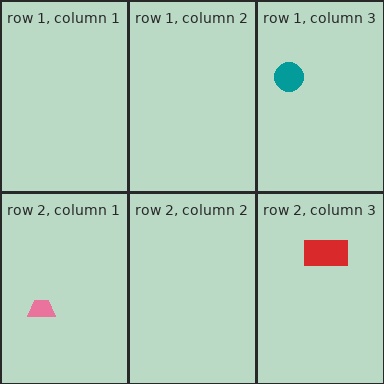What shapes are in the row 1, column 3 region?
The teal circle.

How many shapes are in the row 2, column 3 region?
1.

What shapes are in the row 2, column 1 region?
The pink trapezoid.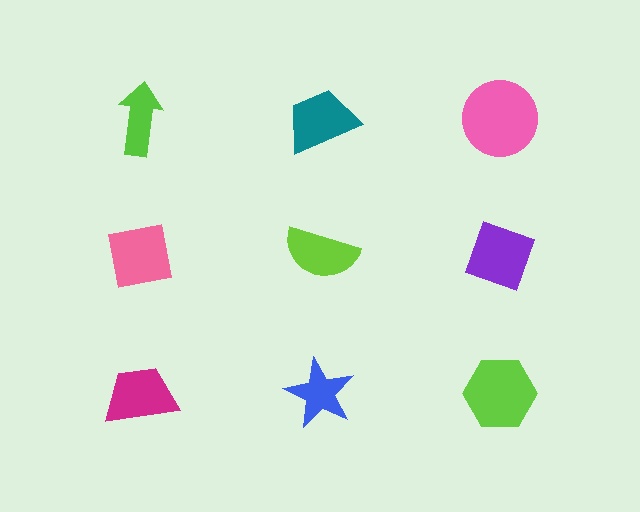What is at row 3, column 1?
A magenta trapezoid.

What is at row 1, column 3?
A pink circle.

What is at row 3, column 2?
A blue star.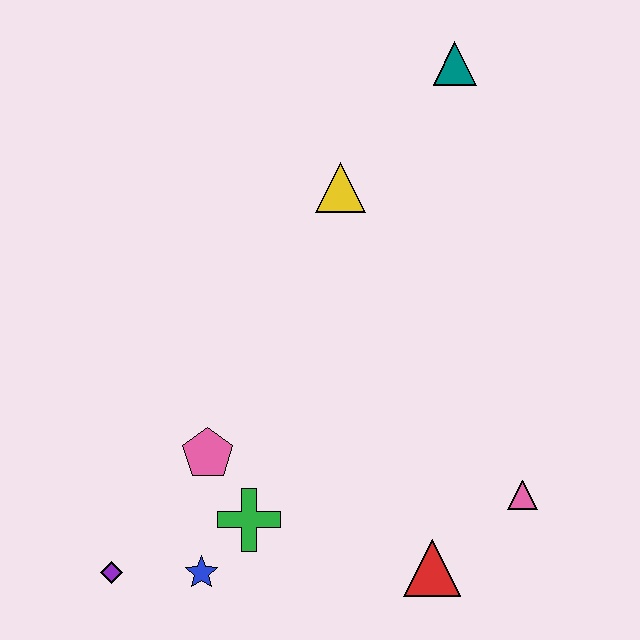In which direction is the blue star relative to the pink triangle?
The blue star is to the left of the pink triangle.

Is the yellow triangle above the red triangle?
Yes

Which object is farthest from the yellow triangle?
The purple diamond is farthest from the yellow triangle.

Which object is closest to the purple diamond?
The blue star is closest to the purple diamond.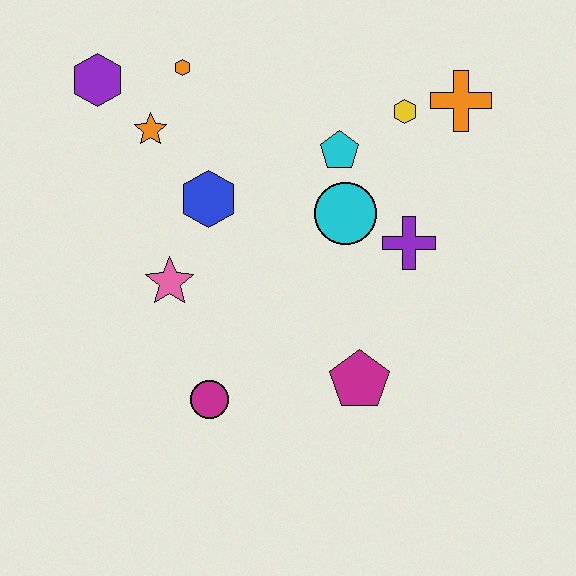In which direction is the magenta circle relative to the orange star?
The magenta circle is below the orange star.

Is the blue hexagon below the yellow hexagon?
Yes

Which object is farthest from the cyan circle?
The purple hexagon is farthest from the cyan circle.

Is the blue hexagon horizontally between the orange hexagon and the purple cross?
Yes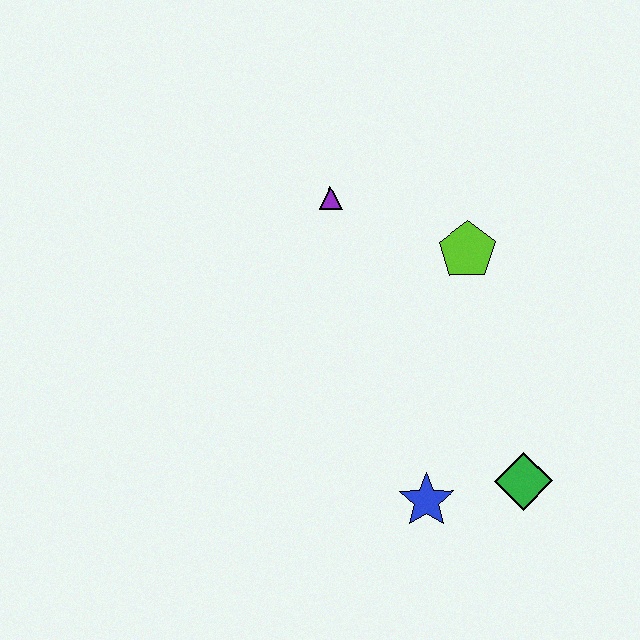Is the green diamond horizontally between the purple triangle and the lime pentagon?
No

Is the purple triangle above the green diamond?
Yes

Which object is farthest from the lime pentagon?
The blue star is farthest from the lime pentagon.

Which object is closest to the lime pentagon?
The purple triangle is closest to the lime pentagon.